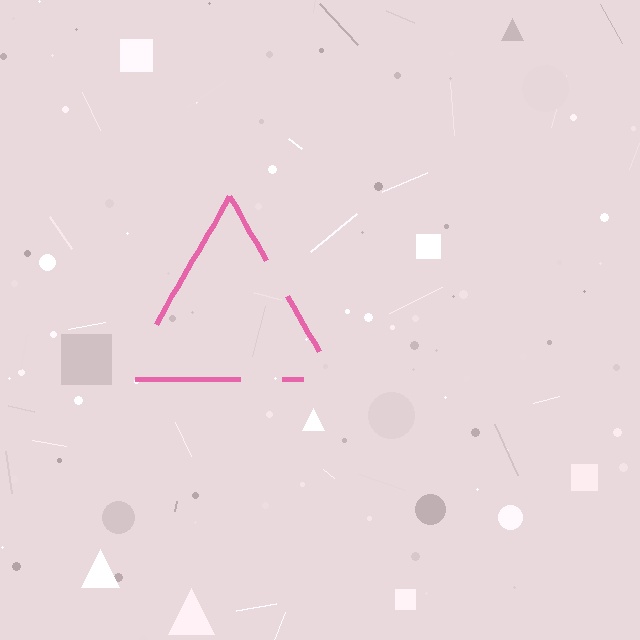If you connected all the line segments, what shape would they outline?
They would outline a triangle.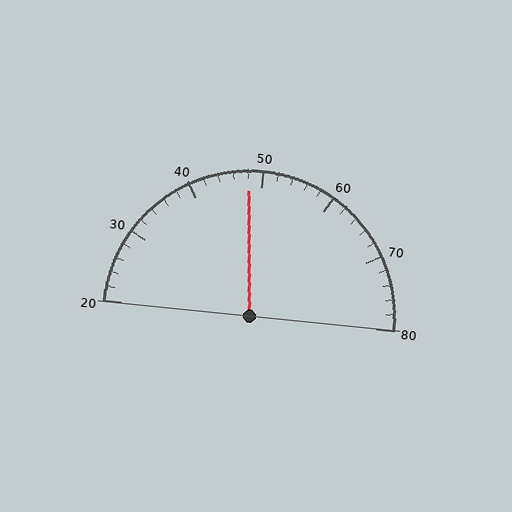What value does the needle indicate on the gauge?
The needle indicates approximately 48.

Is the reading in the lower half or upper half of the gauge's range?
The reading is in the lower half of the range (20 to 80).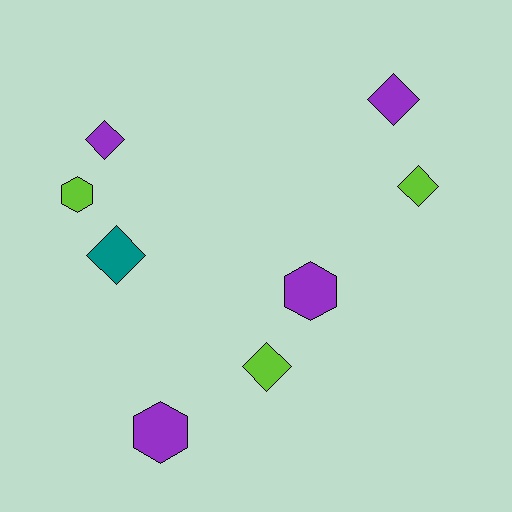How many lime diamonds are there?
There are 2 lime diamonds.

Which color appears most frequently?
Purple, with 4 objects.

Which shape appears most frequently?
Diamond, with 5 objects.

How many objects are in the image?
There are 8 objects.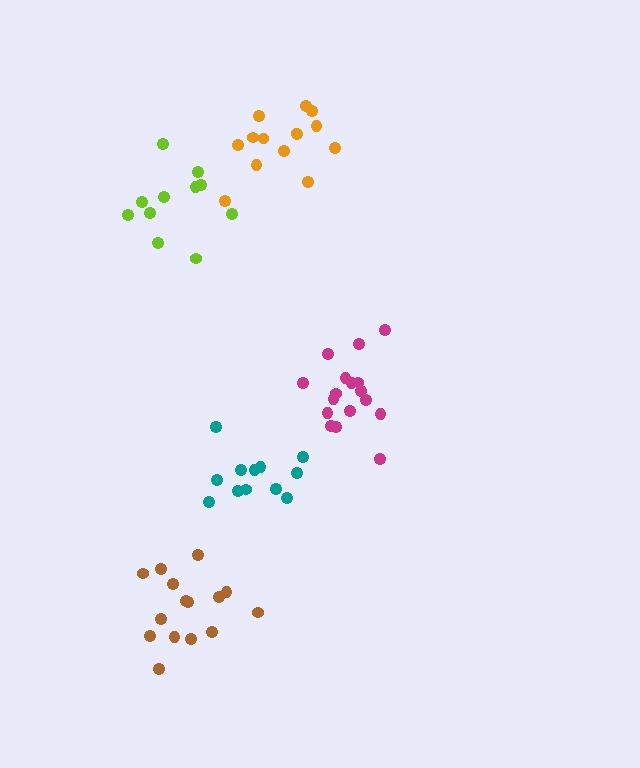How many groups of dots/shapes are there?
There are 5 groups.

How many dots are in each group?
Group 1: 15 dots, Group 2: 12 dots, Group 3: 17 dots, Group 4: 14 dots, Group 5: 11 dots (69 total).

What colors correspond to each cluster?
The clusters are colored: brown, teal, magenta, orange, lime.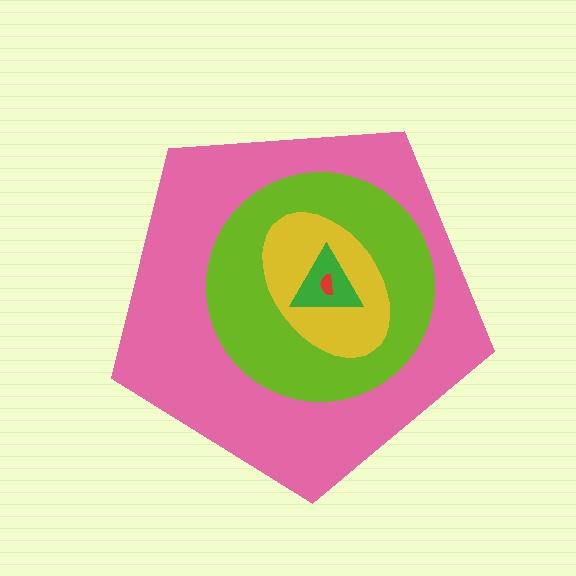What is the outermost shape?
The pink pentagon.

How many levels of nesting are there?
5.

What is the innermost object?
The red semicircle.